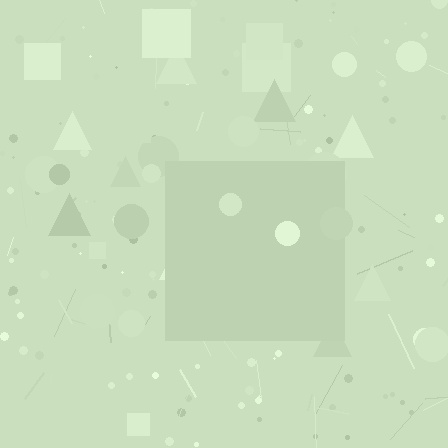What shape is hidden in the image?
A square is hidden in the image.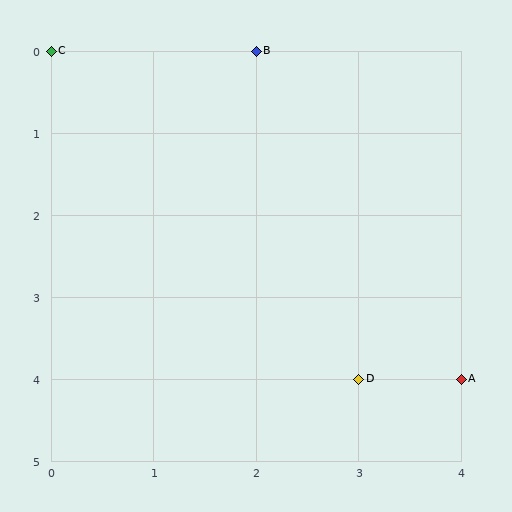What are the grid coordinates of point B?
Point B is at grid coordinates (2, 0).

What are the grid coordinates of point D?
Point D is at grid coordinates (3, 4).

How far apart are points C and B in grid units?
Points C and B are 2 columns apart.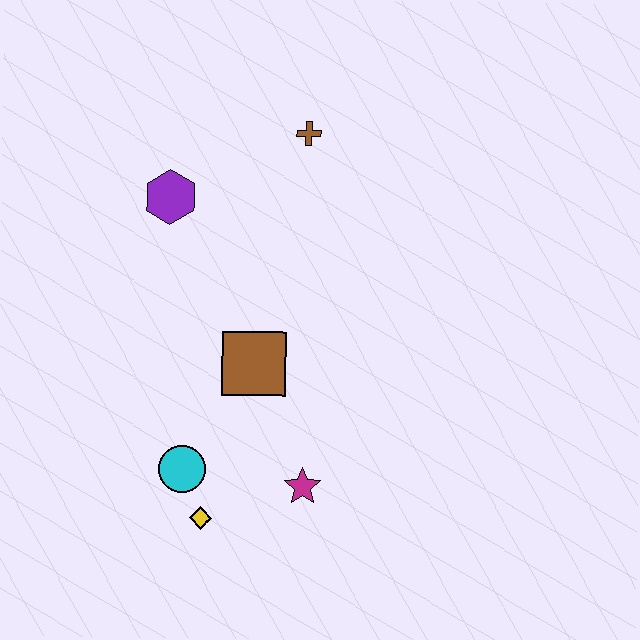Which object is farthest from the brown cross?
The yellow diamond is farthest from the brown cross.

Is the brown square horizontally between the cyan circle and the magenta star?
Yes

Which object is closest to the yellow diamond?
The cyan circle is closest to the yellow diamond.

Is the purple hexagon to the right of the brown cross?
No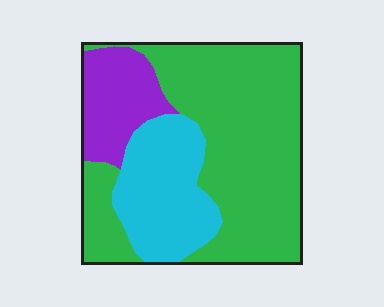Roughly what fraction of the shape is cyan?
Cyan takes up about one quarter (1/4) of the shape.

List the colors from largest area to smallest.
From largest to smallest: green, cyan, purple.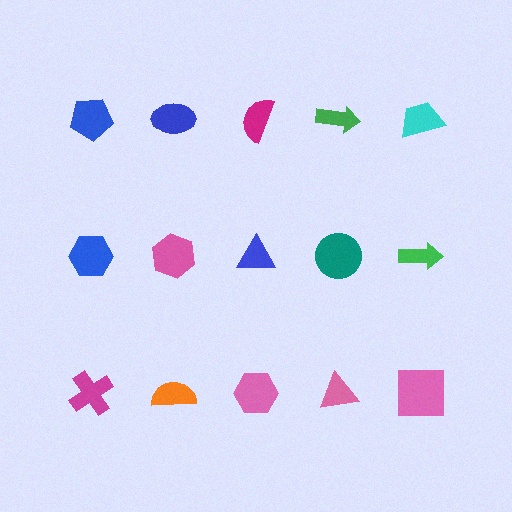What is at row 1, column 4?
A green arrow.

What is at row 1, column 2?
A blue ellipse.